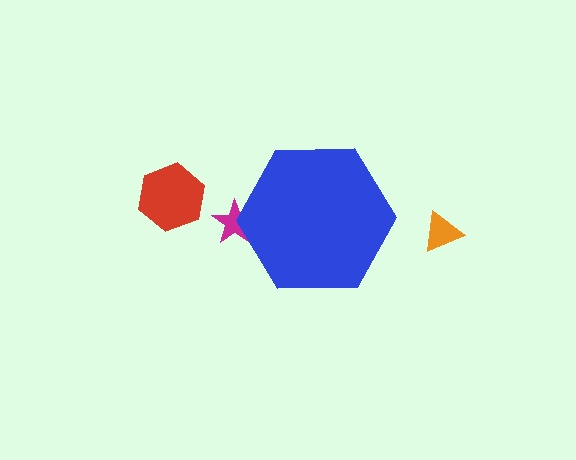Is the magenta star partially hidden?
Yes, the magenta star is partially hidden behind the blue hexagon.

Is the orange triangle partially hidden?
No, the orange triangle is fully visible.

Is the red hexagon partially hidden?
No, the red hexagon is fully visible.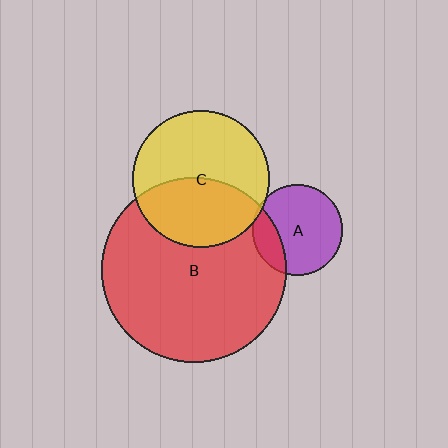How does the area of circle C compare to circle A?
Approximately 2.3 times.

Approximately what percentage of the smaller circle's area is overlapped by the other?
Approximately 20%.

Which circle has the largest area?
Circle B (red).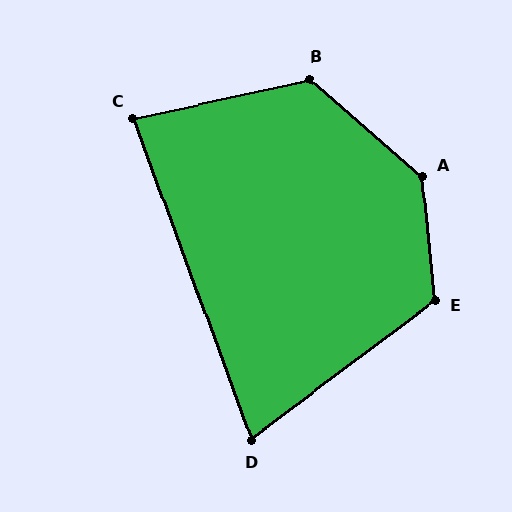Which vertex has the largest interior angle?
A, at approximately 136 degrees.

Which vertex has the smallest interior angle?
D, at approximately 73 degrees.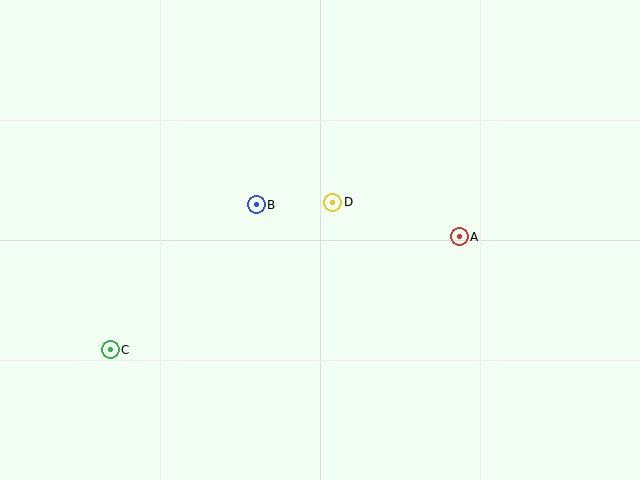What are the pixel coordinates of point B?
Point B is at (256, 205).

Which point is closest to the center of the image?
Point D at (333, 202) is closest to the center.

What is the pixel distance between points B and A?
The distance between B and A is 205 pixels.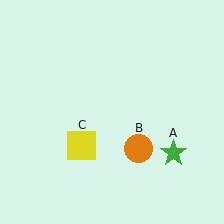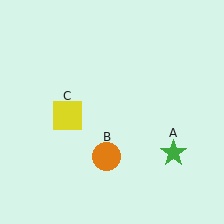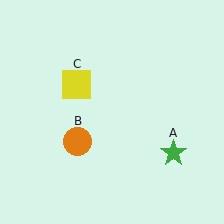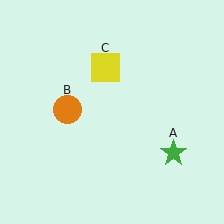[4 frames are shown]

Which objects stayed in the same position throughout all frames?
Green star (object A) remained stationary.